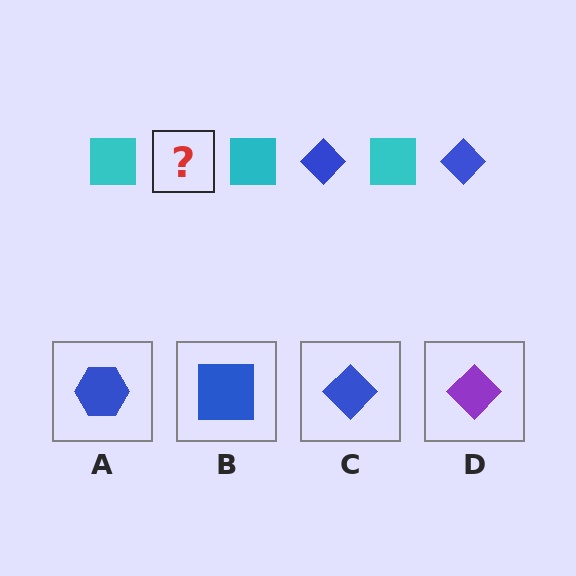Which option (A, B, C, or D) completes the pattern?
C.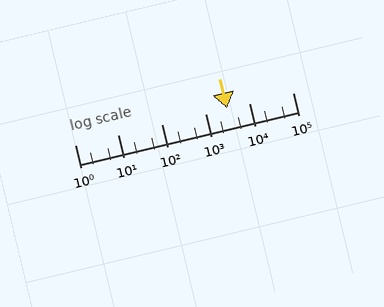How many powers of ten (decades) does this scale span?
The scale spans 5 decades, from 1 to 100000.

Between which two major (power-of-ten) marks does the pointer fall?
The pointer is between 1000 and 10000.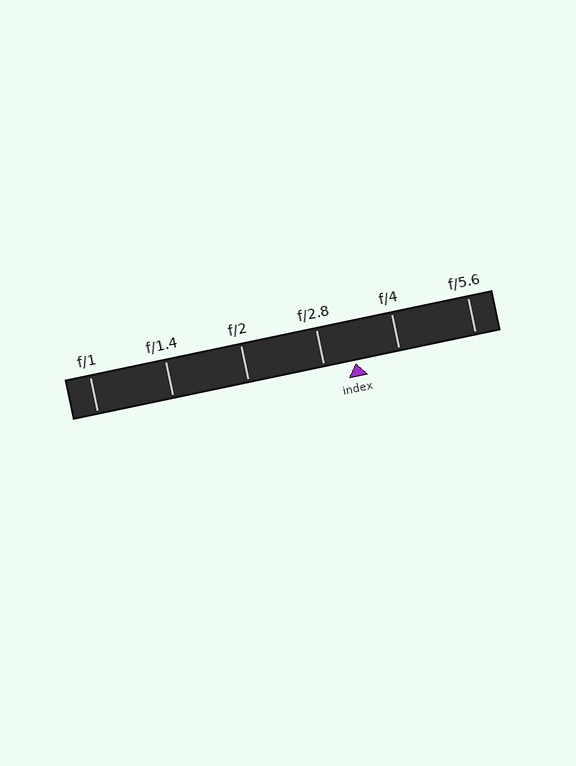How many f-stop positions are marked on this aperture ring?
There are 6 f-stop positions marked.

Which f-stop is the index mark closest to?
The index mark is closest to f/2.8.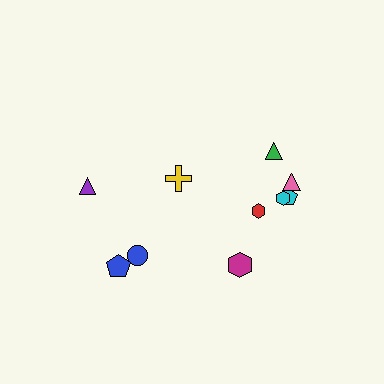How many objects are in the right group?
There are 6 objects.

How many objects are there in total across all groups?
There are 10 objects.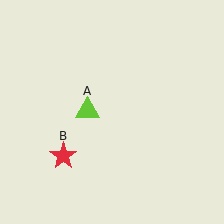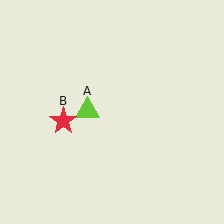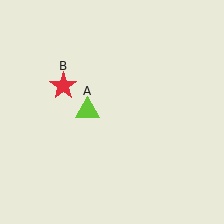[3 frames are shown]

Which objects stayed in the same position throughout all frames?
Lime triangle (object A) remained stationary.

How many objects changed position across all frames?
1 object changed position: red star (object B).